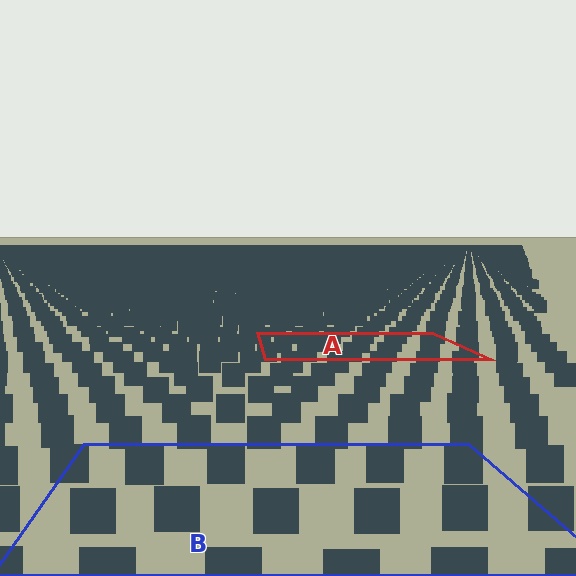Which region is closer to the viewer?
Region B is closer. The texture elements there are larger and more spread out.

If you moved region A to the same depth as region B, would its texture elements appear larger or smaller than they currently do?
They would appear larger. At a closer depth, the same texture elements are projected at a bigger on-screen size.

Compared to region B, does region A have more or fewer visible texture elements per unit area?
Region A has more texture elements per unit area — they are packed more densely because it is farther away.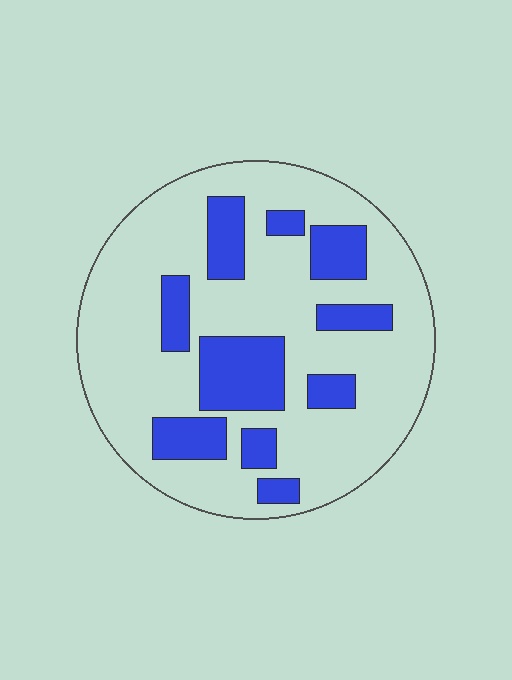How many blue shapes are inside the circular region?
10.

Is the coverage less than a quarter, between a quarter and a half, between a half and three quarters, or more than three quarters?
Between a quarter and a half.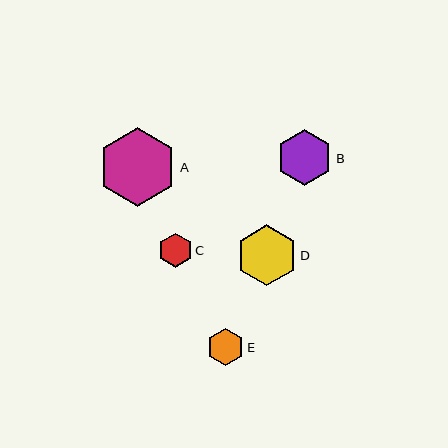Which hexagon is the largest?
Hexagon A is the largest with a size of approximately 79 pixels.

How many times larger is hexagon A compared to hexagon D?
Hexagon A is approximately 1.3 times the size of hexagon D.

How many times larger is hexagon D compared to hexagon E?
Hexagon D is approximately 1.6 times the size of hexagon E.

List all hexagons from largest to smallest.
From largest to smallest: A, D, B, E, C.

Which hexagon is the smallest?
Hexagon C is the smallest with a size of approximately 34 pixels.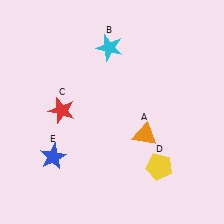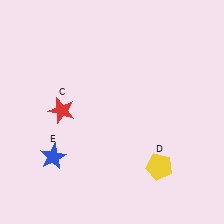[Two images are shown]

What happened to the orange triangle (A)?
The orange triangle (A) was removed in Image 2. It was in the bottom-right area of Image 1.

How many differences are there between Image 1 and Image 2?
There are 2 differences between the two images.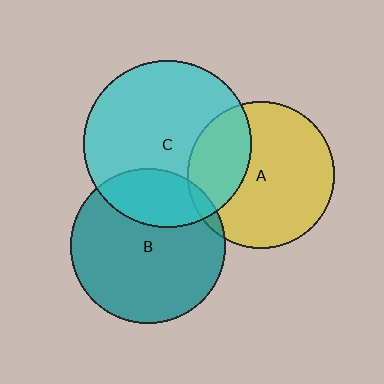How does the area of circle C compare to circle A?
Approximately 1.3 times.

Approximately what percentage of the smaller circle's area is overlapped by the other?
Approximately 25%.